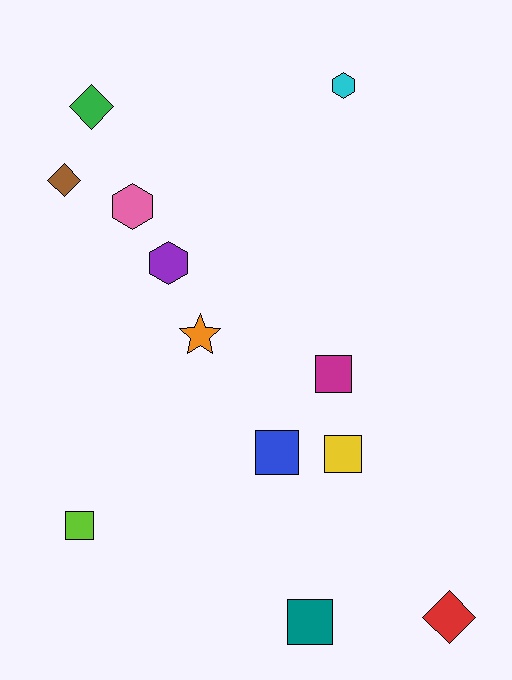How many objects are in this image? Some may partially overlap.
There are 12 objects.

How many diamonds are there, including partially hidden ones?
There are 3 diamonds.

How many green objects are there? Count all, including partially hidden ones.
There is 1 green object.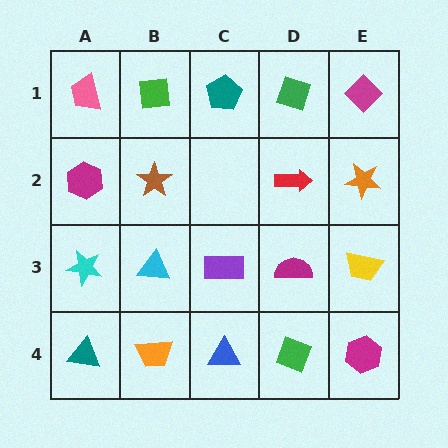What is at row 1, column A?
A pink trapezoid.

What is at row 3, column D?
A magenta semicircle.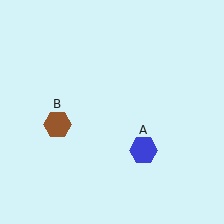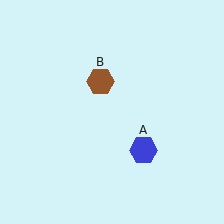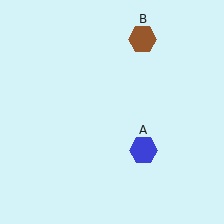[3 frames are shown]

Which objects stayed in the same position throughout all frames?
Blue hexagon (object A) remained stationary.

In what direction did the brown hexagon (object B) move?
The brown hexagon (object B) moved up and to the right.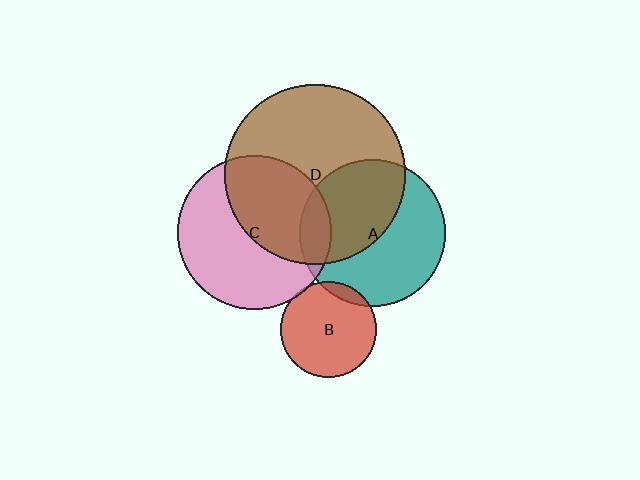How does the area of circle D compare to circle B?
Approximately 3.5 times.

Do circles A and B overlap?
Yes.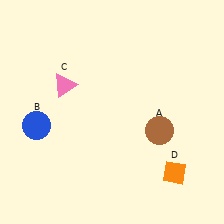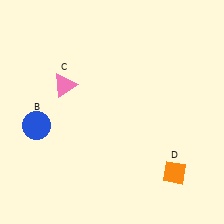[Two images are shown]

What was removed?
The brown circle (A) was removed in Image 2.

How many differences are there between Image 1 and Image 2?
There is 1 difference between the two images.